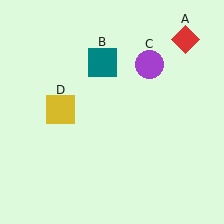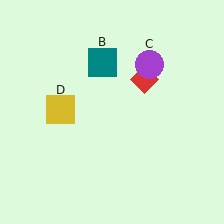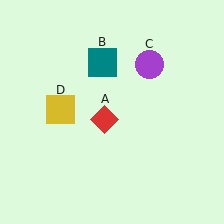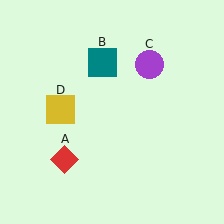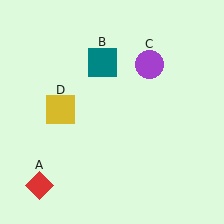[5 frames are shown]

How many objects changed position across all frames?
1 object changed position: red diamond (object A).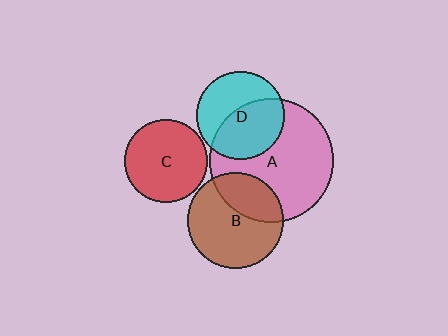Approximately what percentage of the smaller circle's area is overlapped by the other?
Approximately 35%.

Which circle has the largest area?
Circle A (pink).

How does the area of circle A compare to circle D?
Approximately 2.0 times.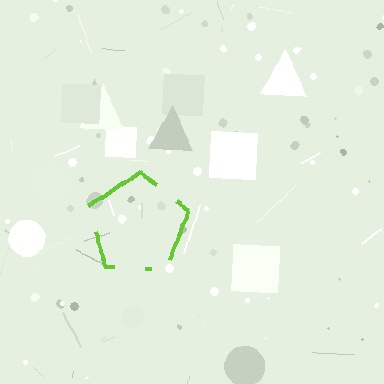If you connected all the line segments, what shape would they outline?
They would outline a pentagon.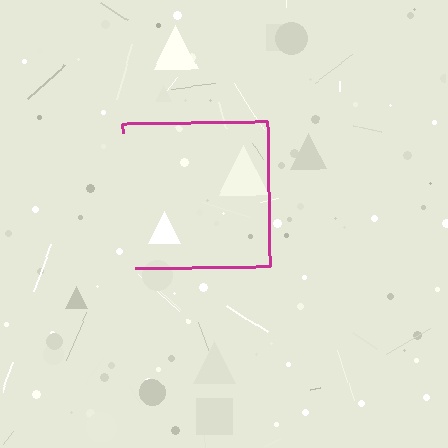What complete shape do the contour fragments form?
The contour fragments form a square.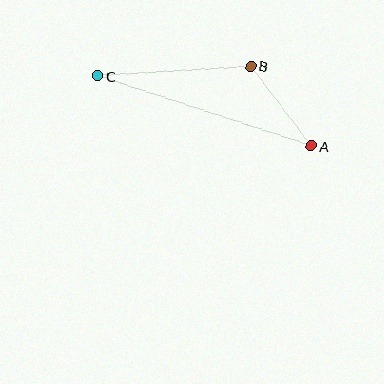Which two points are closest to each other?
Points A and B are closest to each other.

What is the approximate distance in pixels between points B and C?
The distance between B and C is approximately 154 pixels.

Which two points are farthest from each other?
Points A and C are farthest from each other.